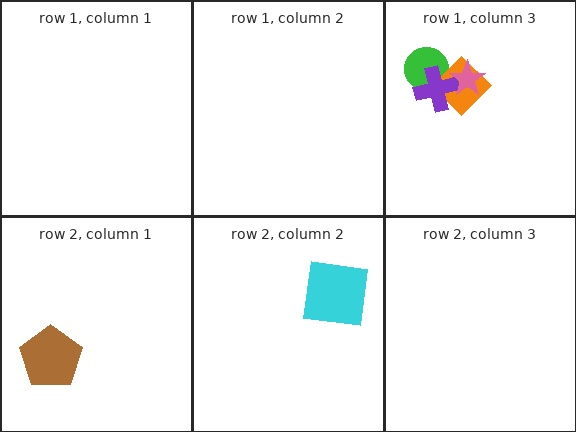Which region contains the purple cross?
The row 1, column 3 region.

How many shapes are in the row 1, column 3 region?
4.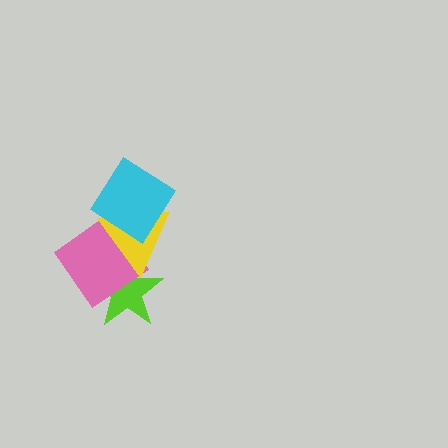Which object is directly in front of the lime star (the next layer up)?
The pink diamond is directly in front of the lime star.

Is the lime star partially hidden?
Yes, it is partially covered by another shape.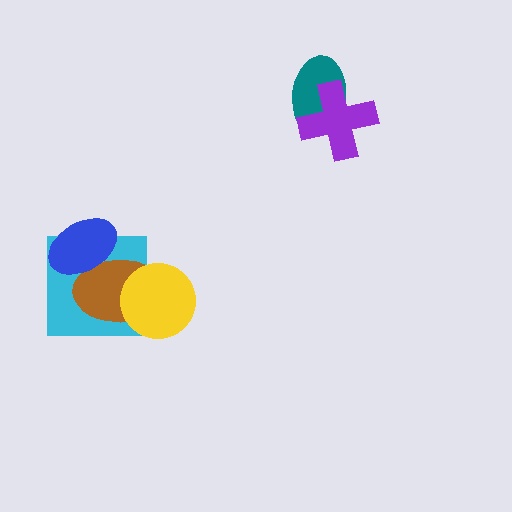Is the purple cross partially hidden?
No, no other shape covers it.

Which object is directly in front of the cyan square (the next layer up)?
The brown ellipse is directly in front of the cyan square.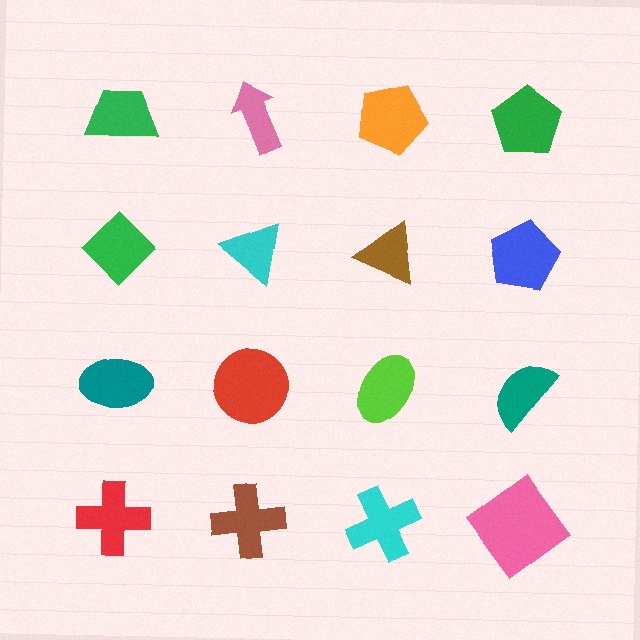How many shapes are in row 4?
4 shapes.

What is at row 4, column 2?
A brown cross.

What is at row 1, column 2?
A pink arrow.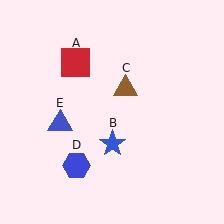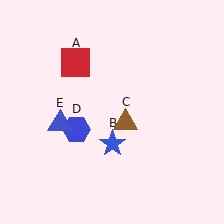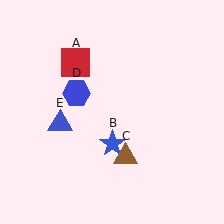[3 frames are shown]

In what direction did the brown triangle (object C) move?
The brown triangle (object C) moved down.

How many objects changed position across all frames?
2 objects changed position: brown triangle (object C), blue hexagon (object D).